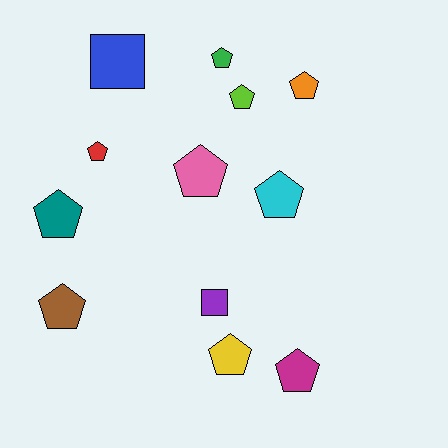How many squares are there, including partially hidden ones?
There are 2 squares.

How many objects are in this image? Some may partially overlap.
There are 12 objects.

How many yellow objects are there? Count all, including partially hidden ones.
There is 1 yellow object.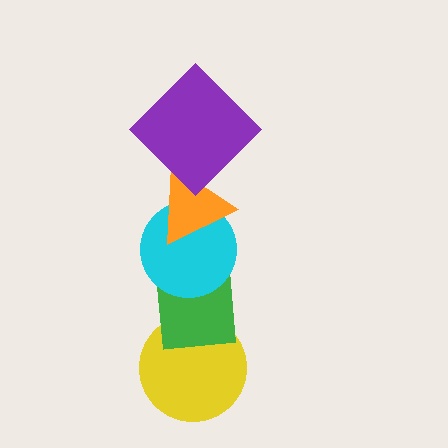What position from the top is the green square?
The green square is 4th from the top.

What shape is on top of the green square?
The cyan circle is on top of the green square.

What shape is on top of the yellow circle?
The green square is on top of the yellow circle.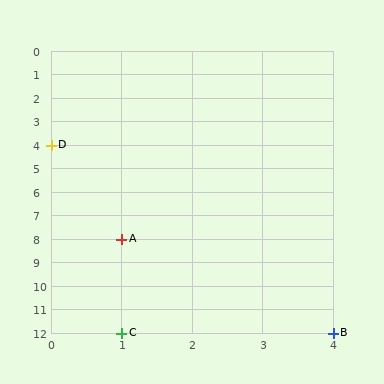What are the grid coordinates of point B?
Point B is at grid coordinates (4, 12).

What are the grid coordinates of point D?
Point D is at grid coordinates (0, 4).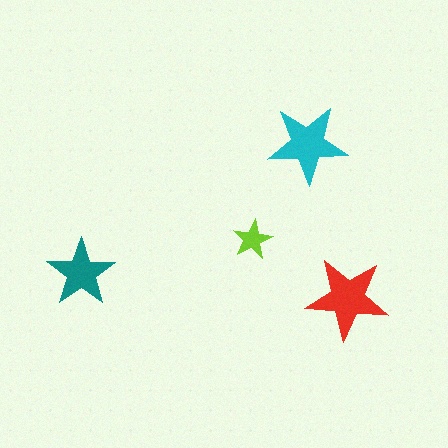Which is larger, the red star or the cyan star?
The red one.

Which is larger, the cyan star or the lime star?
The cyan one.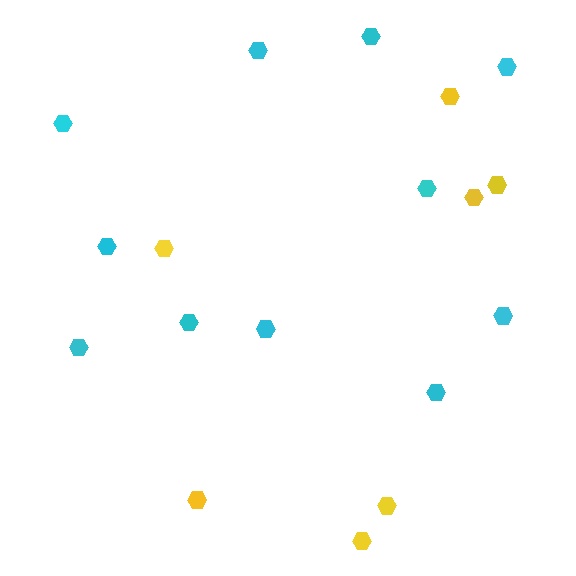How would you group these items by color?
There are 2 groups: one group of yellow hexagons (7) and one group of cyan hexagons (11).